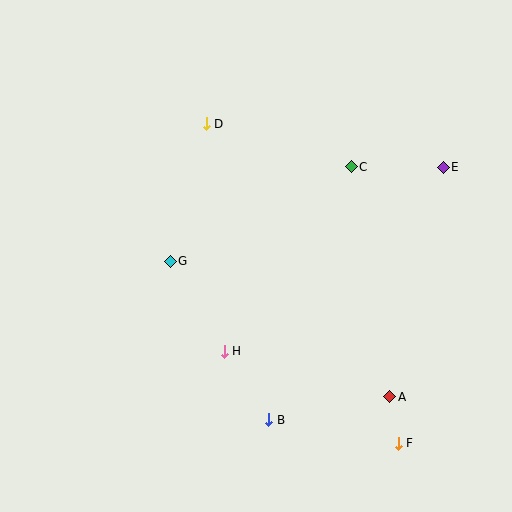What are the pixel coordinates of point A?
Point A is at (390, 397).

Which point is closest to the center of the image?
Point G at (170, 261) is closest to the center.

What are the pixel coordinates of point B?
Point B is at (269, 420).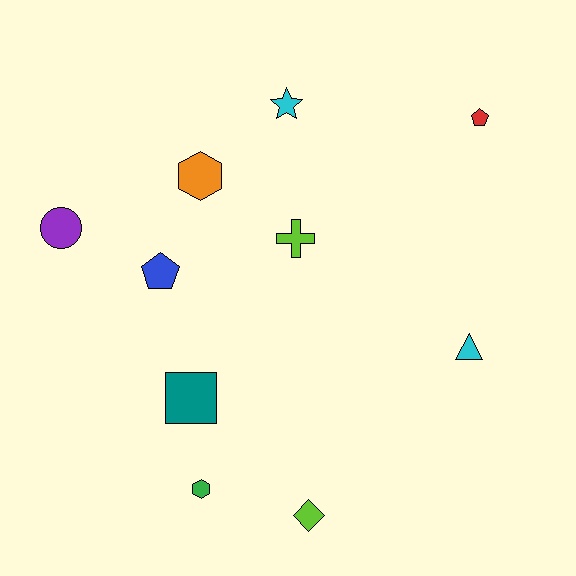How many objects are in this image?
There are 10 objects.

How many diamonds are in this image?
There is 1 diamond.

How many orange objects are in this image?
There is 1 orange object.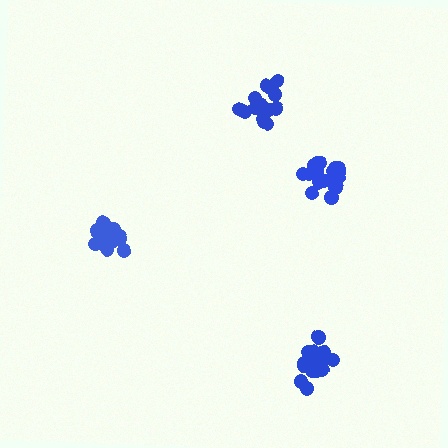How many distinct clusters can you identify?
There are 4 distinct clusters.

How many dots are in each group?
Group 1: 15 dots, Group 2: 15 dots, Group 3: 18 dots, Group 4: 19 dots (67 total).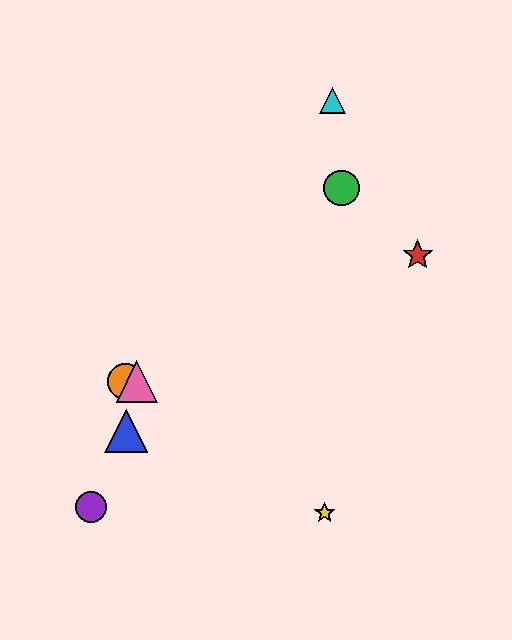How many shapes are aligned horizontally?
2 shapes (the orange circle, the pink triangle) are aligned horizontally.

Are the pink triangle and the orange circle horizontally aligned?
Yes, both are at y≈382.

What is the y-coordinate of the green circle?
The green circle is at y≈188.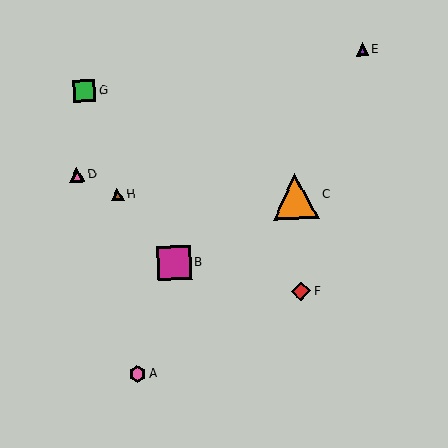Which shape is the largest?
The orange triangle (labeled C) is the largest.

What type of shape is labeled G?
Shape G is a green square.